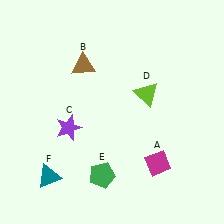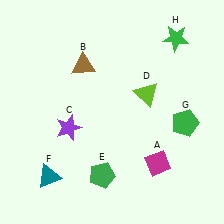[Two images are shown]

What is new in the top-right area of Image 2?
A green star (H) was added in the top-right area of Image 2.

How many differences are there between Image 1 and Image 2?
There are 2 differences between the two images.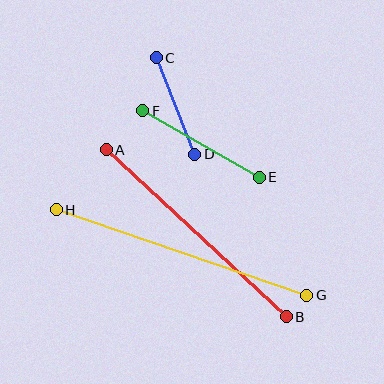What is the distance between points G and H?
The distance is approximately 264 pixels.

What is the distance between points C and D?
The distance is approximately 104 pixels.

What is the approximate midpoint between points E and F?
The midpoint is at approximately (201, 144) pixels.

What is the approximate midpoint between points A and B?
The midpoint is at approximately (196, 233) pixels.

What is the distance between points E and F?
The distance is approximately 134 pixels.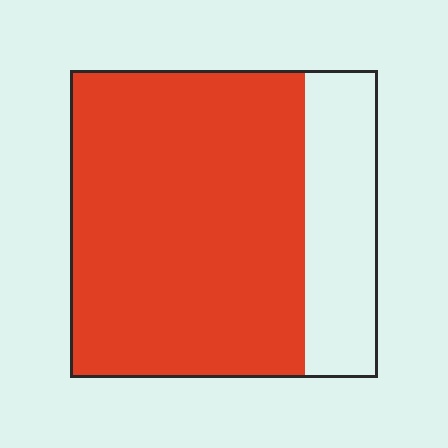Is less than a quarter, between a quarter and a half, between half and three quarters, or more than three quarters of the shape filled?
More than three quarters.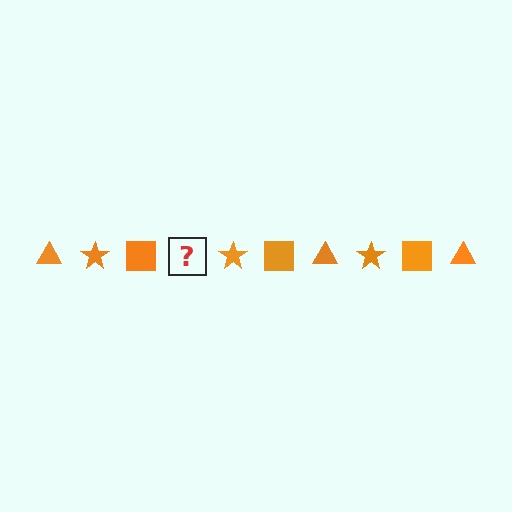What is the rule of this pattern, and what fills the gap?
The rule is that the pattern cycles through triangle, star, square shapes in orange. The gap should be filled with an orange triangle.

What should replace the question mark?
The question mark should be replaced with an orange triangle.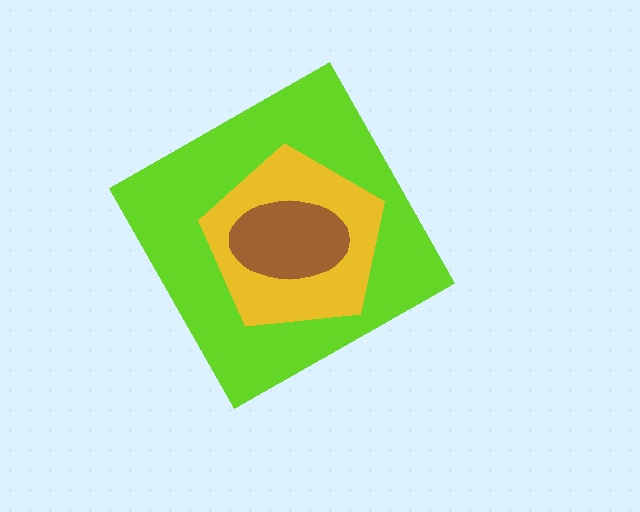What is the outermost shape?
The lime diamond.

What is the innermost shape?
The brown ellipse.